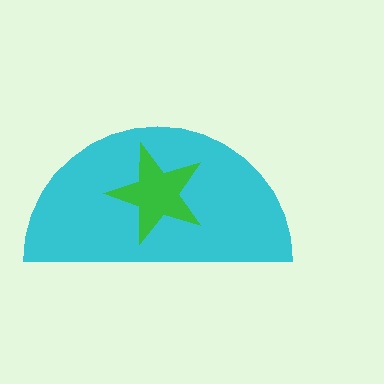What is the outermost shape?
The cyan semicircle.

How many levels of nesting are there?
2.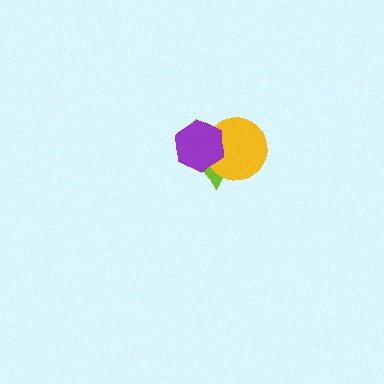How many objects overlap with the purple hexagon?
2 objects overlap with the purple hexagon.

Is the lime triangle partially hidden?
Yes, it is partially covered by another shape.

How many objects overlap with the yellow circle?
2 objects overlap with the yellow circle.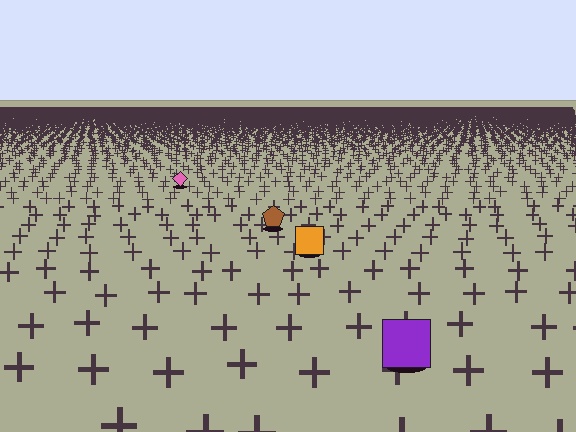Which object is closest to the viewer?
The purple square is closest. The texture marks near it are larger and more spread out.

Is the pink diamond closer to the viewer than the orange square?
No. The orange square is closer — you can tell from the texture gradient: the ground texture is coarser near it.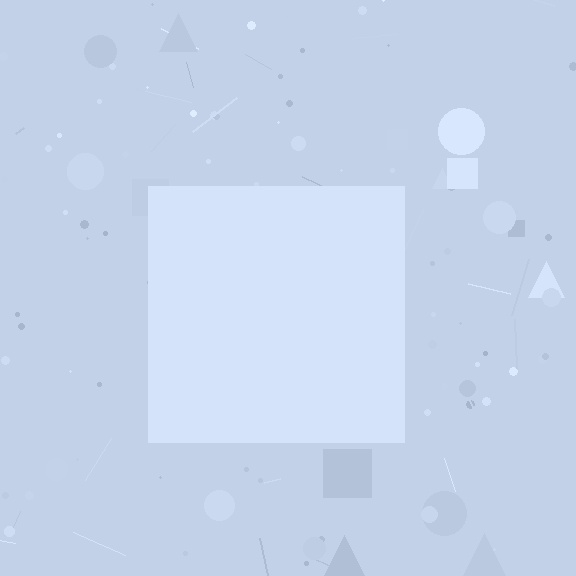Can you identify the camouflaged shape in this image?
The camouflaged shape is a square.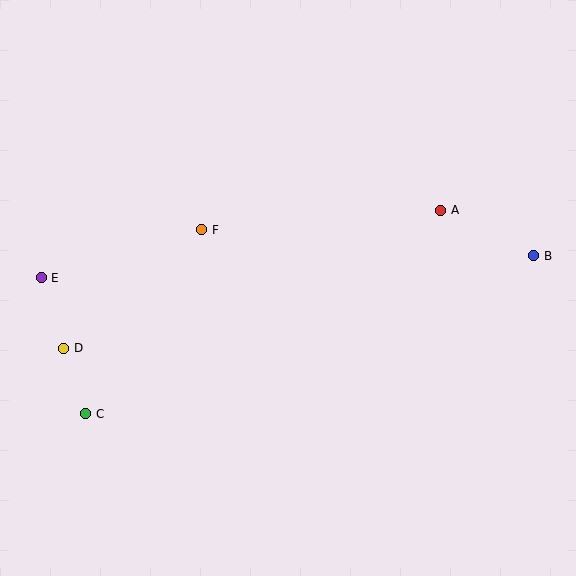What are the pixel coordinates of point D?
Point D is at (64, 348).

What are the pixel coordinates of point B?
Point B is at (534, 256).